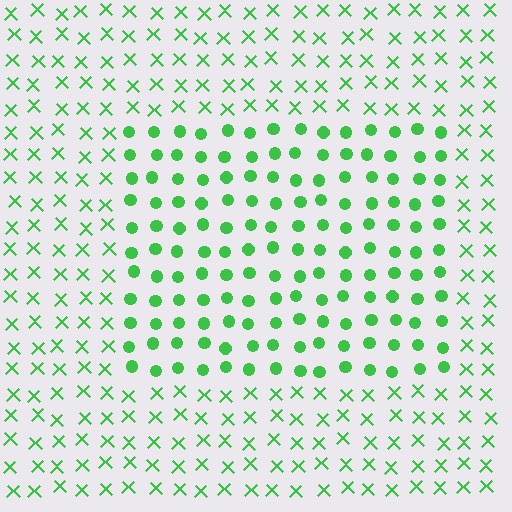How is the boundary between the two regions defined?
The boundary is defined by a change in element shape: circles inside vs. X marks outside. All elements share the same color and spacing.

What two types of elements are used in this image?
The image uses circles inside the rectangle region and X marks outside it.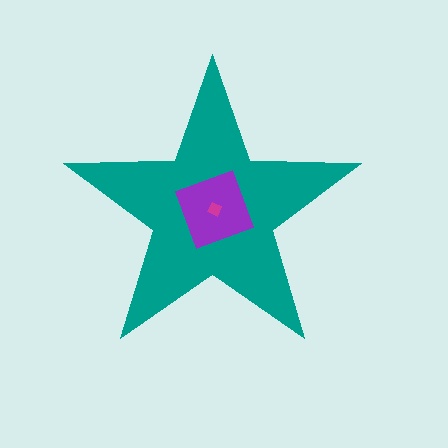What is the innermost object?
The magenta diamond.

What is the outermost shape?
The teal star.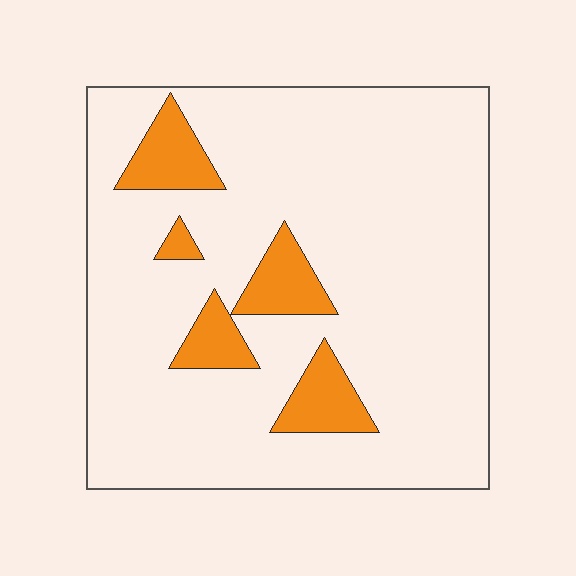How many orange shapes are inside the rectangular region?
5.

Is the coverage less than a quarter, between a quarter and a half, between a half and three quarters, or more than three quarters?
Less than a quarter.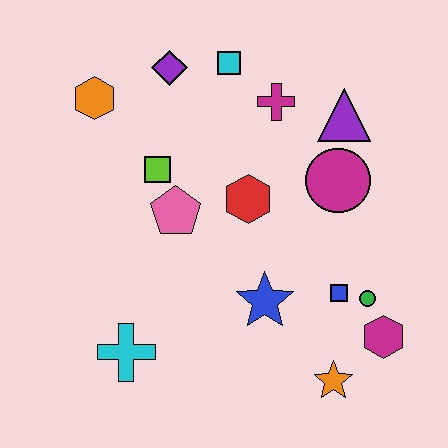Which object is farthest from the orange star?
The orange hexagon is farthest from the orange star.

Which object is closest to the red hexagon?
The pink pentagon is closest to the red hexagon.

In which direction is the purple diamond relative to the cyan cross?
The purple diamond is above the cyan cross.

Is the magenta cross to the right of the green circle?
No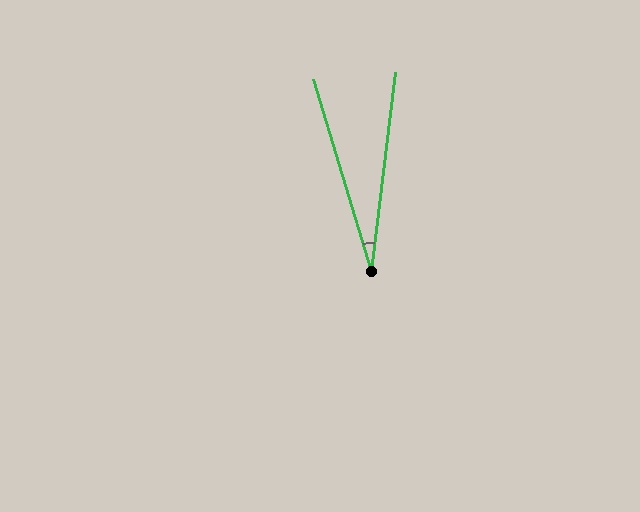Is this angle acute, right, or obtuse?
It is acute.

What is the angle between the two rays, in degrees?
Approximately 24 degrees.